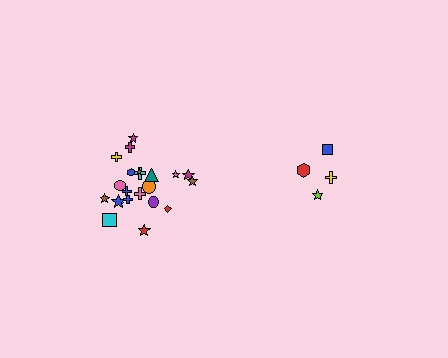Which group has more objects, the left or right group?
The left group.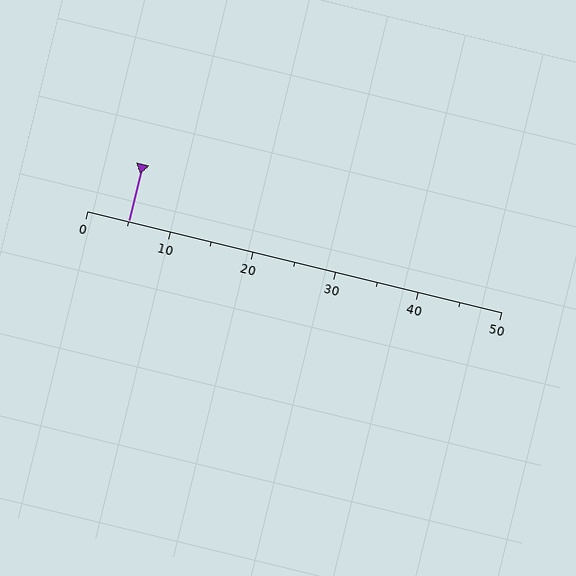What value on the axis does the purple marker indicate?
The marker indicates approximately 5.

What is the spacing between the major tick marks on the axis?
The major ticks are spaced 10 apart.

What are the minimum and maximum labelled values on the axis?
The axis runs from 0 to 50.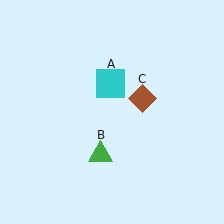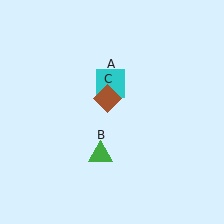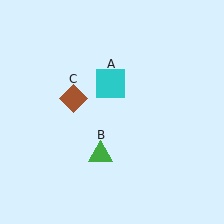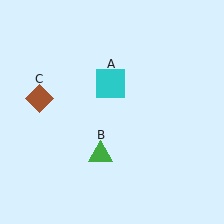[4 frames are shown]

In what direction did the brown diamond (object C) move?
The brown diamond (object C) moved left.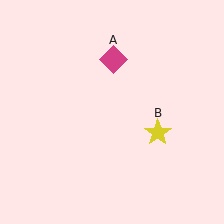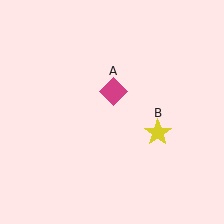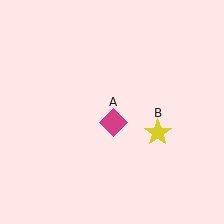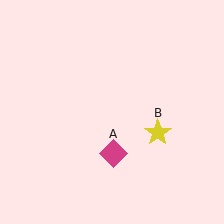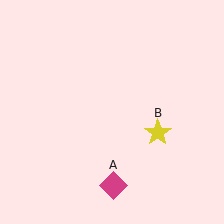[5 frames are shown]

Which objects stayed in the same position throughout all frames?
Yellow star (object B) remained stationary.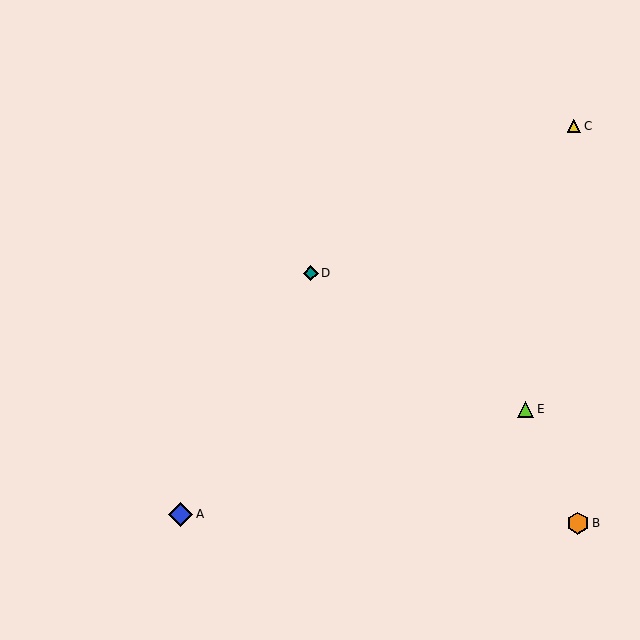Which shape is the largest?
The blue diamond (labeled A) is the largest.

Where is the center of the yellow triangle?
The center of the yellow triangle is at (574, 126).